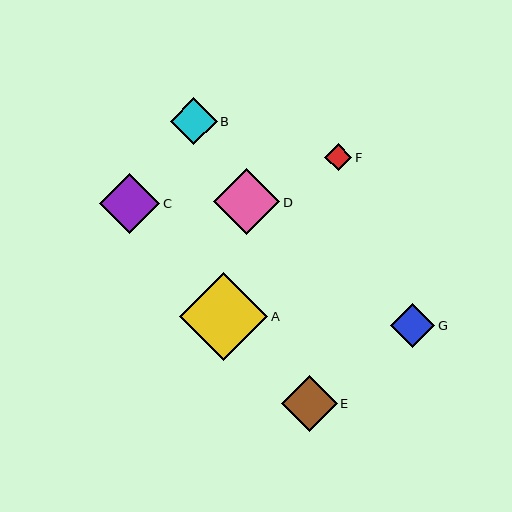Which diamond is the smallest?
Diamond F is the smallest with a size of approximately 27 pixels.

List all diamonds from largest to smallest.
From largest to smallest: A, D, C, E, B, G, F.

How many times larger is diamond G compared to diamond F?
Diamond G is approximately 1.6 times the size of diamond F.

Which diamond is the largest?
Diamond A is the largest with a size of approximately 88 pixels.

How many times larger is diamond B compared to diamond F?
Diamond B is approximately 1.7 times the size of diamond F.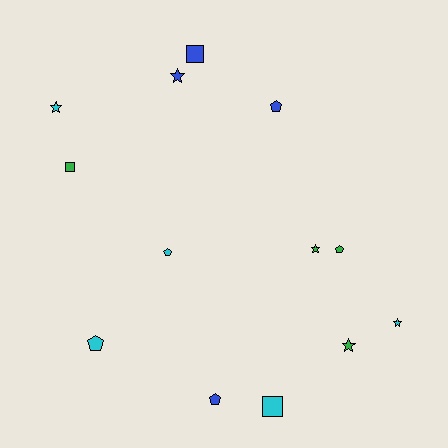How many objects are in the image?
There are 13 objects.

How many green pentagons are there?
There is 1 green pentagon.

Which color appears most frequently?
Cyan, with 5 objects.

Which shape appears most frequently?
Pentagon, with 5 objects.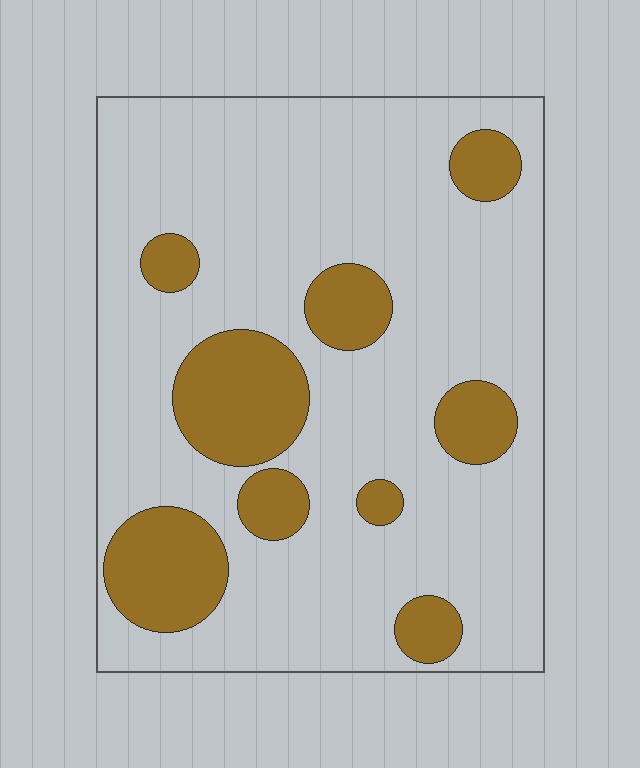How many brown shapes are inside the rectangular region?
9.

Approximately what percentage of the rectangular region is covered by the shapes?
Approximately 20%.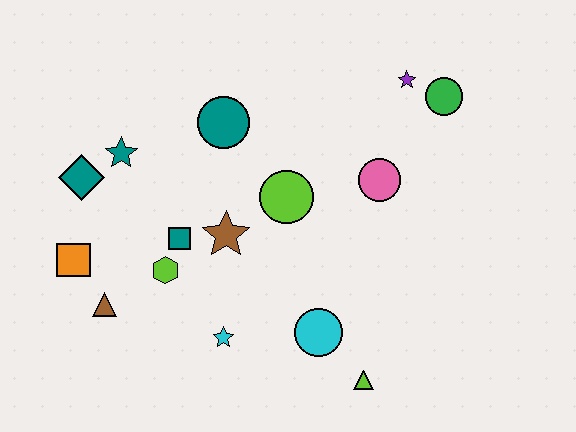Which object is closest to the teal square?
The lime hexagon is closest to the teal square.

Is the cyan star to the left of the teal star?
No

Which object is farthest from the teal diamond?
The green circle is farthest from the teal diamond.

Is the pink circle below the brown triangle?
No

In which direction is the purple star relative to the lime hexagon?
The purple star is to the right of the lime hexagon.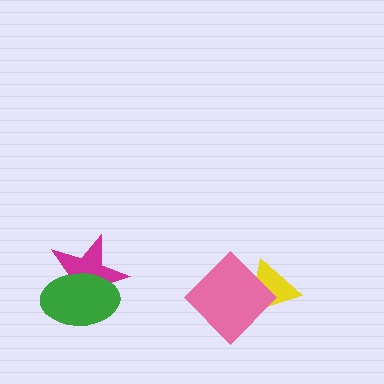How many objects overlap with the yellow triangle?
1 object overlaps with the yellow triangle.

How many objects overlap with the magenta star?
1 object overlaps with the magenta star.